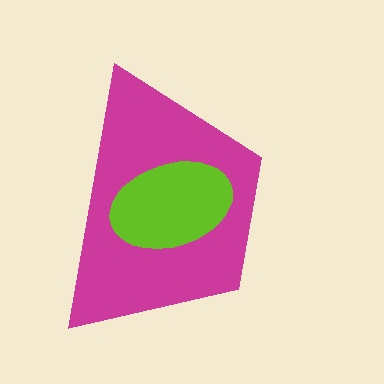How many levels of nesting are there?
2.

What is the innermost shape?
The lime ellipse.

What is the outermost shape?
The magenta trapezoid.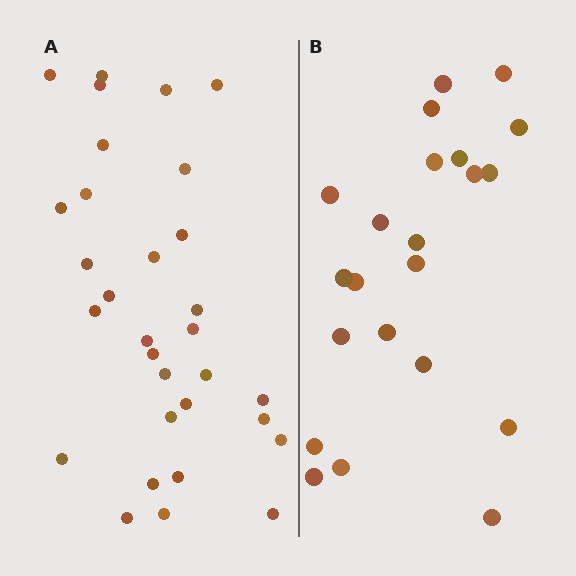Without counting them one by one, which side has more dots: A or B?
Region A (the left region) has more dots.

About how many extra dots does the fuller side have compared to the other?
Region A has roughly 8 or so more dots than region B.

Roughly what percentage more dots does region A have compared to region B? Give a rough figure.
About 40% more.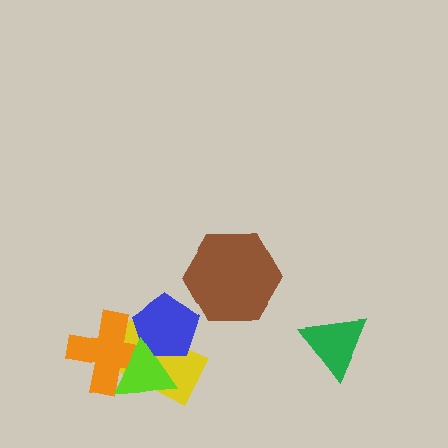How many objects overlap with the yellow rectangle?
3 objects overlap with the yellow rectangle.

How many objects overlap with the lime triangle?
3 objects overlap with the lime triangle.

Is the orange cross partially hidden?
Yes, it is partially covered by another shape.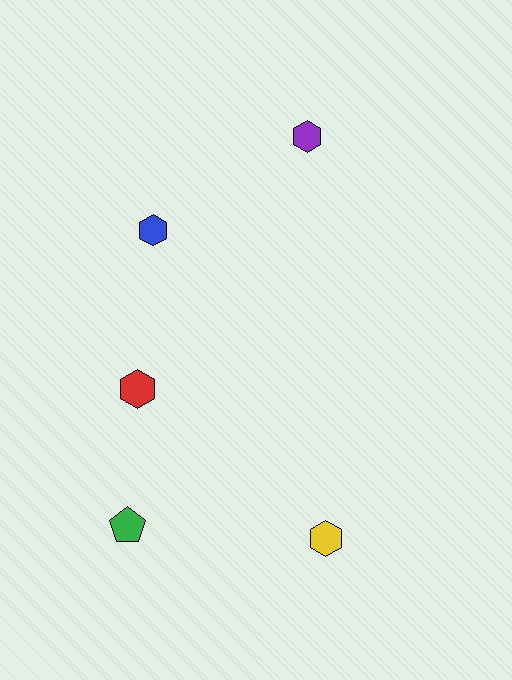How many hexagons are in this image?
There are 4 hexagons.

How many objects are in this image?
There are 5 objects.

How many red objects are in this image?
There is 1 red object.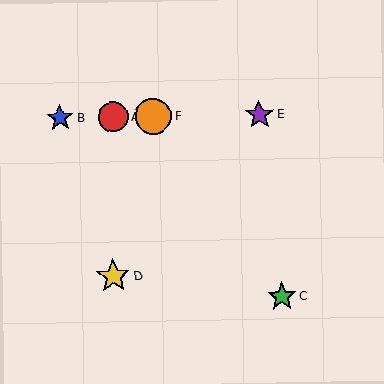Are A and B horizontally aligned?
Yes, both are at y≈117.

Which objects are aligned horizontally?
Objects A, B, E, F are aligned horizontally.